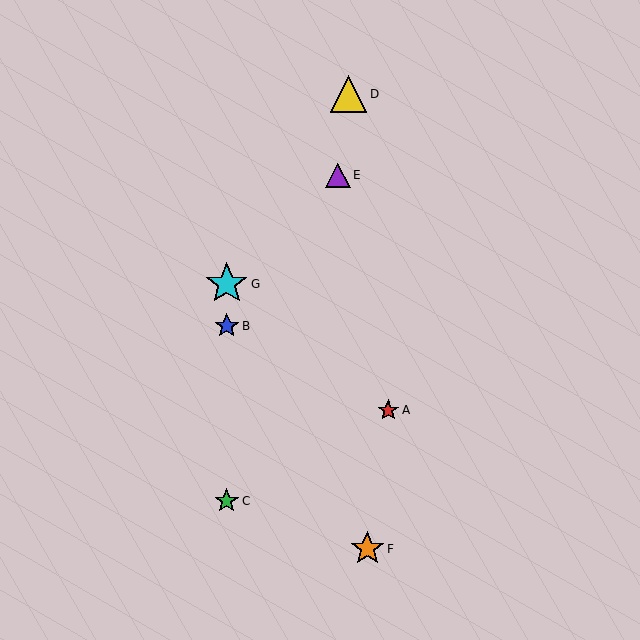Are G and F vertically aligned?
No, G is at x≈227 and F is at x≈367.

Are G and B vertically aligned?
Yes, both are at x≈227.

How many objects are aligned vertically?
3 objects (B, C, G) are aligned vertically.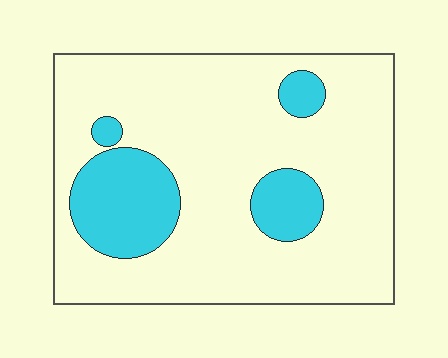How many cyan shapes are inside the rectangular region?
4.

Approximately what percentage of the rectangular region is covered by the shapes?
Approximately 20%.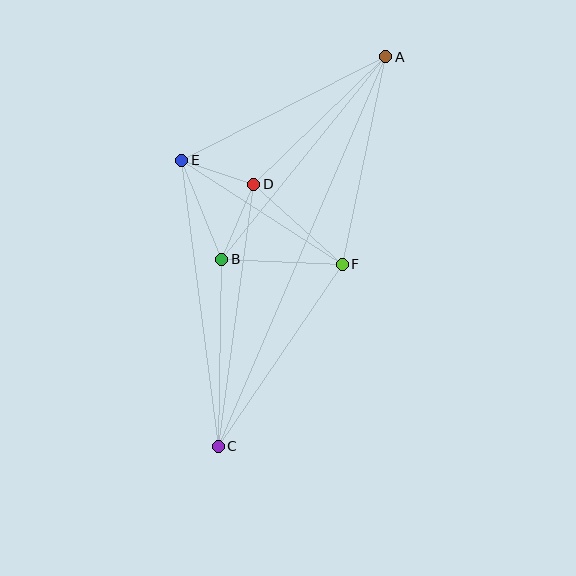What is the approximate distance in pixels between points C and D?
The distance between C and D is approximately 264 pixels.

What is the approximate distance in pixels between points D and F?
The distance between D and F is approximately 119 pixels.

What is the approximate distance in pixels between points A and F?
The distance between A and F is approximately 212 pixels.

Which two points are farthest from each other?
Points A and C are farthest from each other.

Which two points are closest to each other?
Points D and E are closest to each other.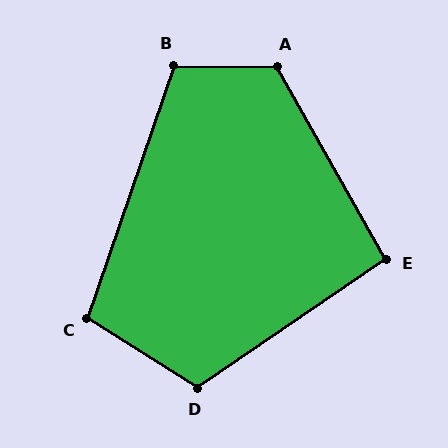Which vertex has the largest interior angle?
A, at approximately 120 degrees.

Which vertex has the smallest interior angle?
E, at approximately 95 degrees.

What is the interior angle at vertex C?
Approximately 103 degrees (obtuse).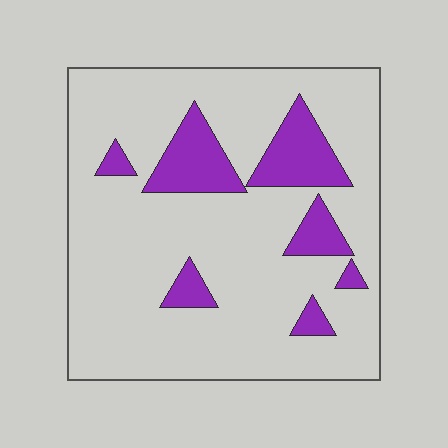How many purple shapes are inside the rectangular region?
7.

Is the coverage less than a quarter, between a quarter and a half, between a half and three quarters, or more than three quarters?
Less than a quarter.